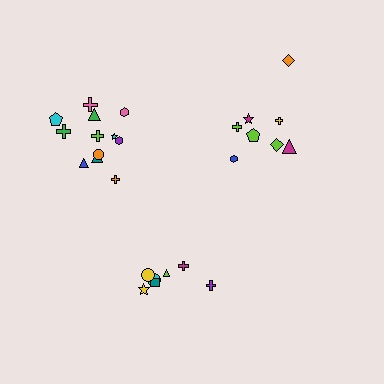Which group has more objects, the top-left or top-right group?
The top-left group.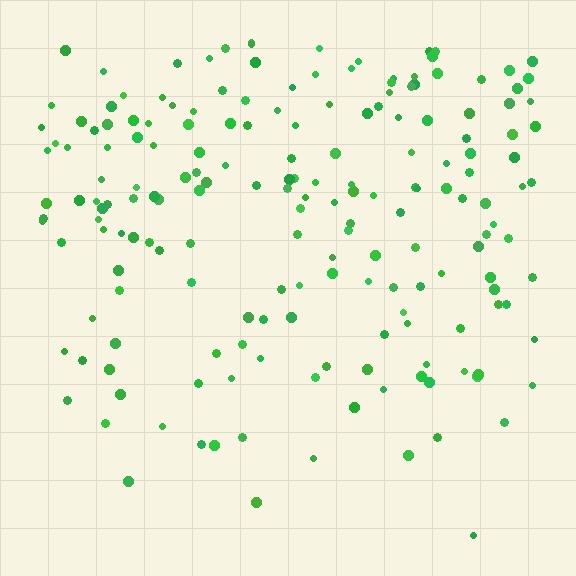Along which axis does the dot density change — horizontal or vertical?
Vertical.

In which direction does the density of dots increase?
From bottom to top, with the top side densest.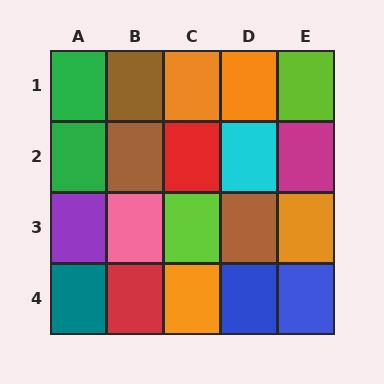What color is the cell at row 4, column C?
Orange.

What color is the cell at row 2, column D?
Cyan.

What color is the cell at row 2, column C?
Red.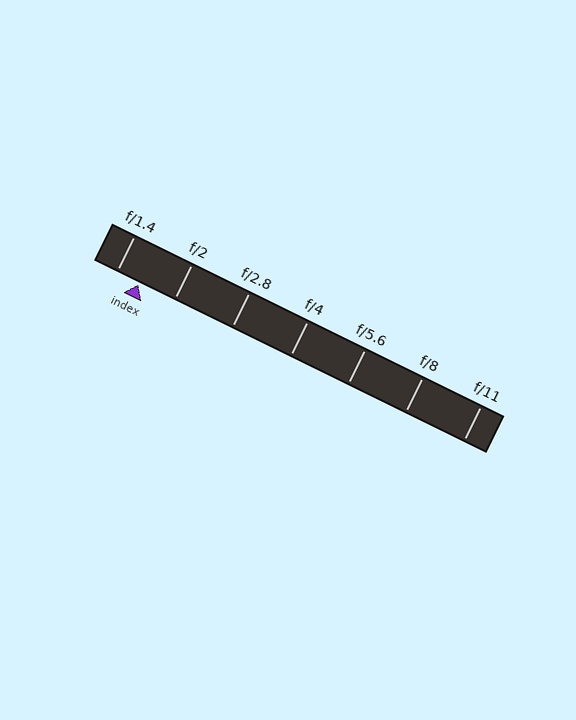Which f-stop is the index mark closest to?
The index mark is closest to f/1.4.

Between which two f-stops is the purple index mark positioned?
The index mark is between f/1.4 and f/2.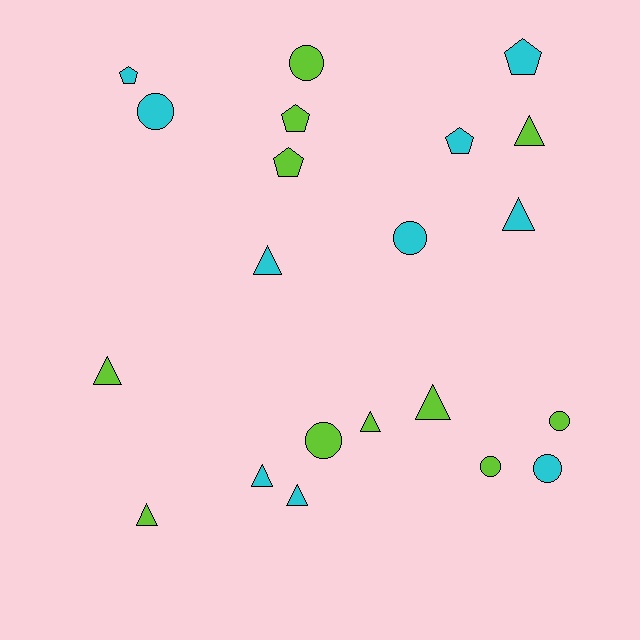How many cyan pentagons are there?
There are 3 cyan pentagons.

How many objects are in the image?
There are 21 objects.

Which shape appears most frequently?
Triangle, with 9 objects.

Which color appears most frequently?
Lime, with 11 objects.